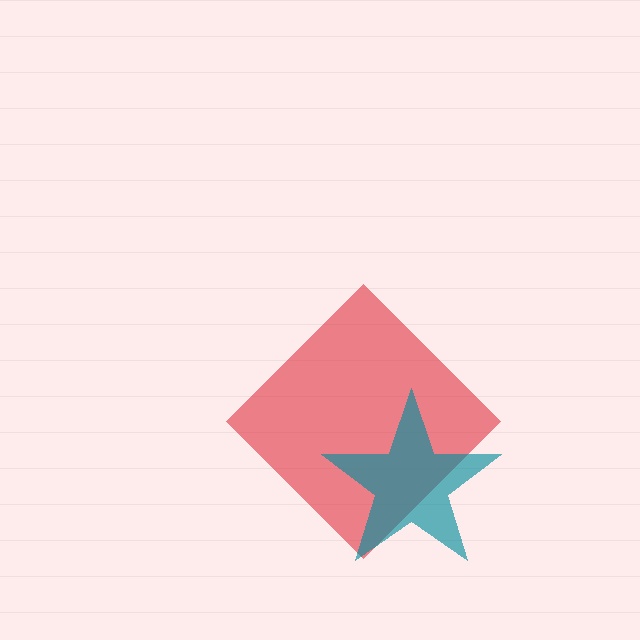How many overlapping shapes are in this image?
There are 2 overlapping shapes in the image.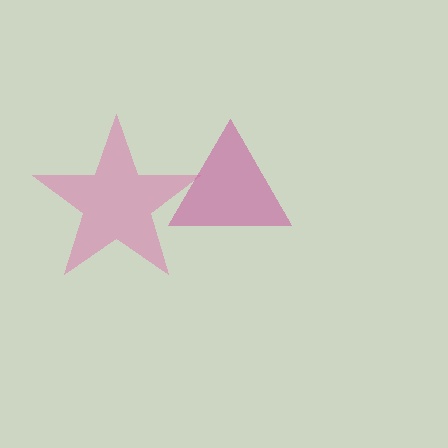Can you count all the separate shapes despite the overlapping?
Yes, there are 2 separate shapes.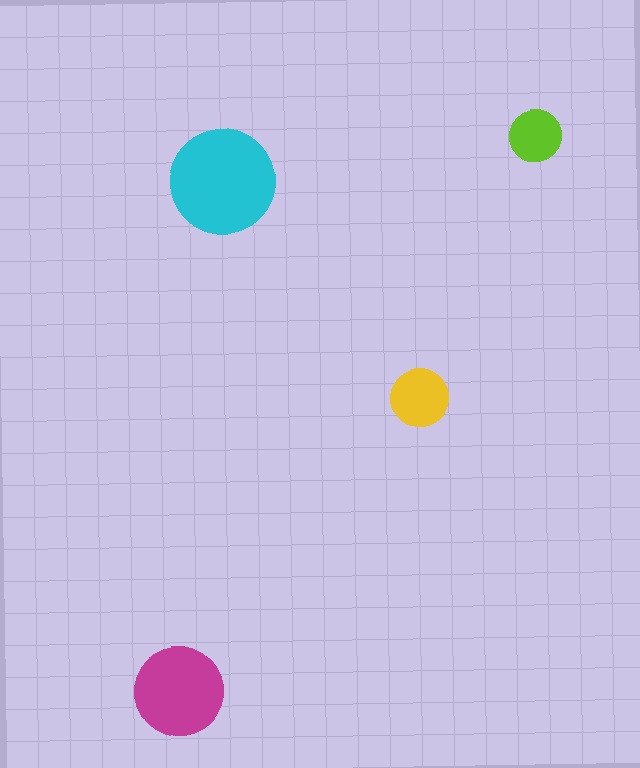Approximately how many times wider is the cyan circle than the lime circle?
About 2 times wider.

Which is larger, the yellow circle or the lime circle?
The yellow one.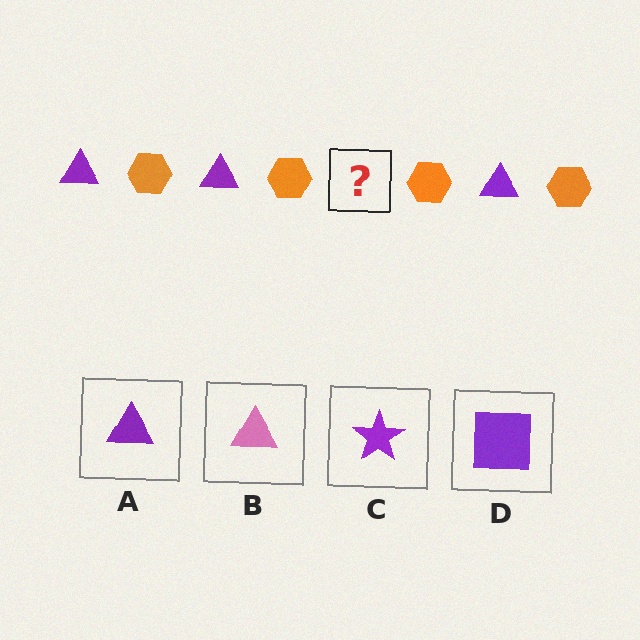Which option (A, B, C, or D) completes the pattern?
A.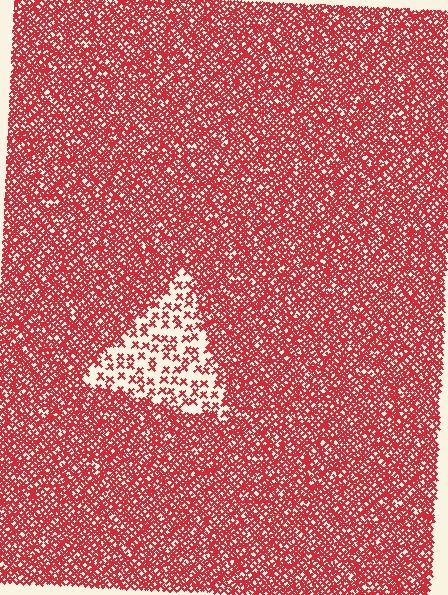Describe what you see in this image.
The image contains small red elements arranged at two different densities. A triangle-shaped region is visible where the elements are less densely packed than the surrounding area.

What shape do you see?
I see a triangle.